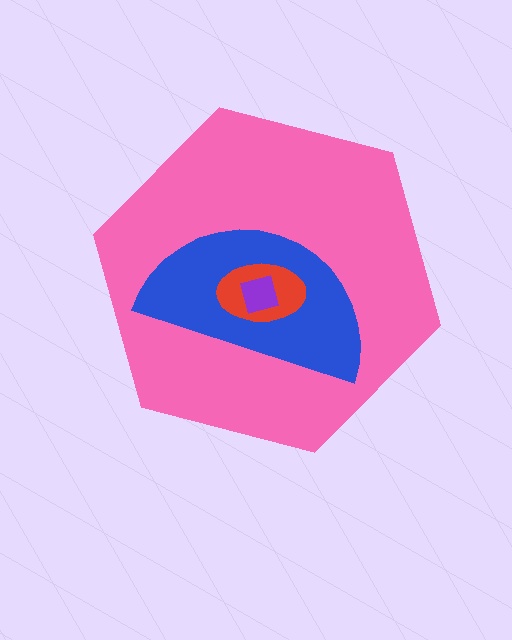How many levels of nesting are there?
4.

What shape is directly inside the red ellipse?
The purple diamond.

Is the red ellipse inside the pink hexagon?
Yes.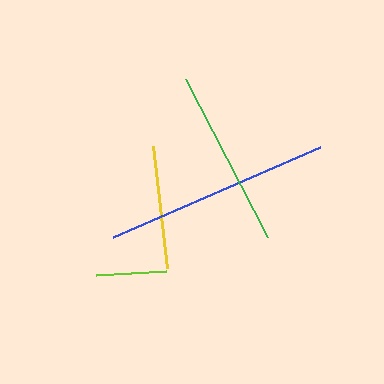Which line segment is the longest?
The blue line is the longest at approximately 226 pixels.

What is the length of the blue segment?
The blue segment is approximately 226 pixels long.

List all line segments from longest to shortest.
From longest to shortest: blue, green, yellow, lime.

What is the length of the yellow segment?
The yellow segment is approximately 122 pixels long.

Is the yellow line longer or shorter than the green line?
The green line is longer than the yellow line.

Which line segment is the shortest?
The lime line is the shortest at approximately 70 pixels.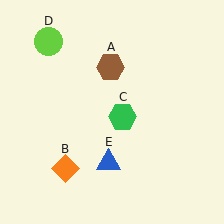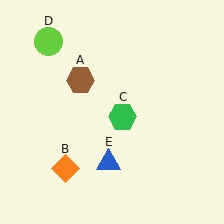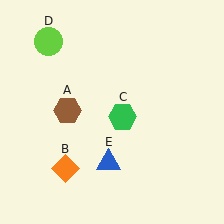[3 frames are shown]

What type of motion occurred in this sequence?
The brown hexagon (object A) rotated counterclockwise around the center of the scene.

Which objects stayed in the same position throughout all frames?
Orange diamond (object B) and green hexagon (object C) and lime circle (object D) and blue triangle (object E) remained stationary.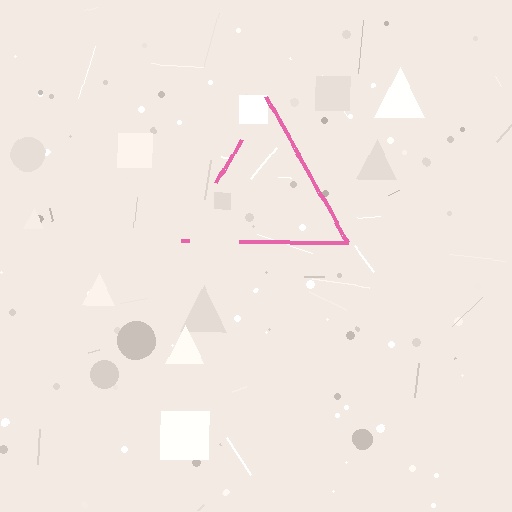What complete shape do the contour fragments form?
The contour fragments form a triangle.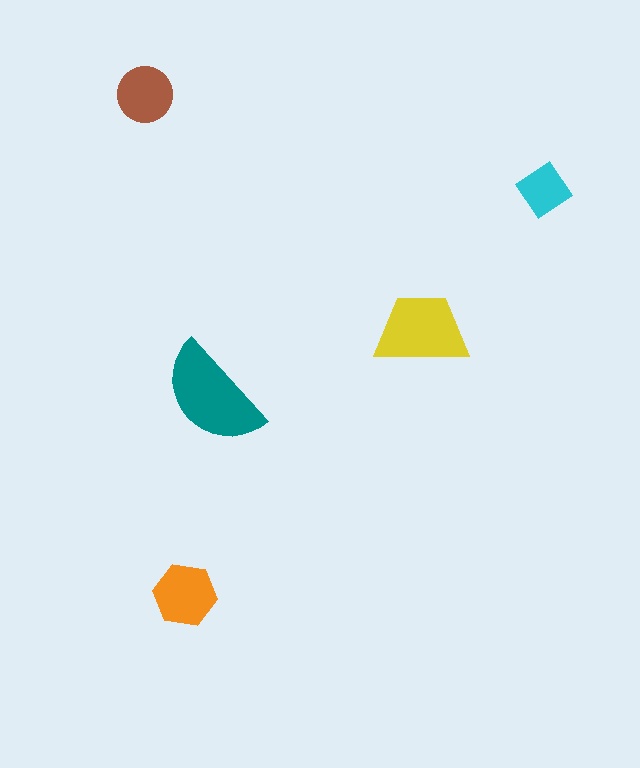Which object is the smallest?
The cyan diamond.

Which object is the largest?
The teal semicircle.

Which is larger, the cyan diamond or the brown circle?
The brown circle.